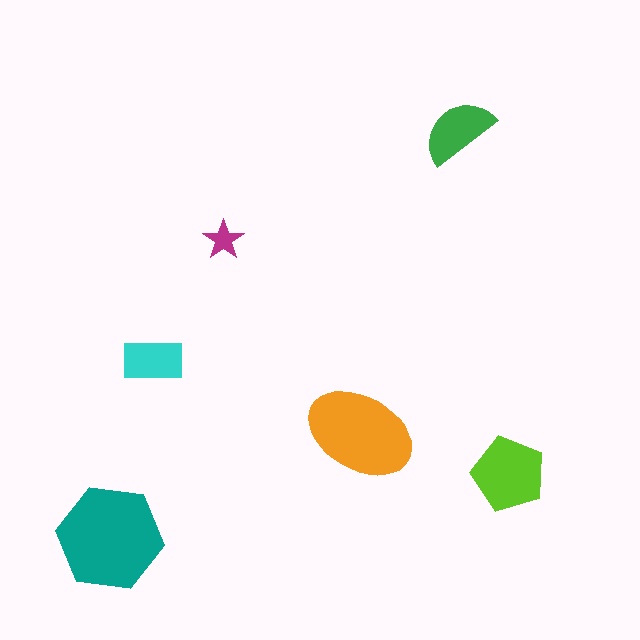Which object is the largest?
The teal hexagon.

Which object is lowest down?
The teal hexagon is bottommost.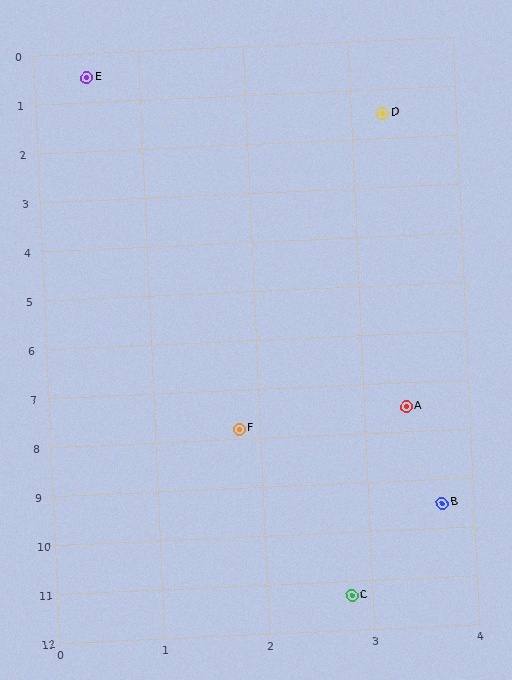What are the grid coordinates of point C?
Point C is at approximately (2.8, 11.3).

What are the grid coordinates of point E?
Point E is at approximately (0.5, 0.5).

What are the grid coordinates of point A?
Point A is at approximately (3.4, 7.5).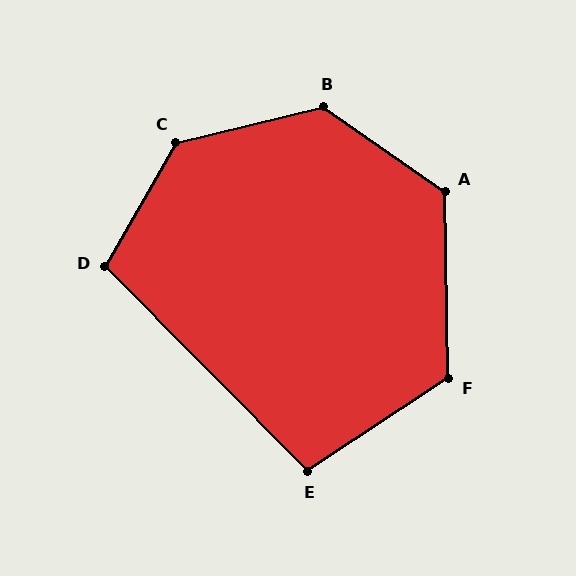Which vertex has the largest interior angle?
C, at approximately 133 degrees.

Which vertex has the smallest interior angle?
E, at approximately 101 degrees.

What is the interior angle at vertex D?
Approximately 106 degrees (obtuse).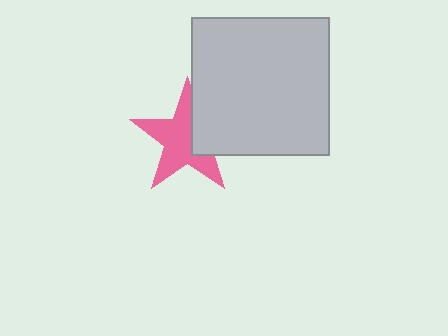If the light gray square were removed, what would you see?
You would see the complete pink star.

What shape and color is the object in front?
The object in front is a light gray square.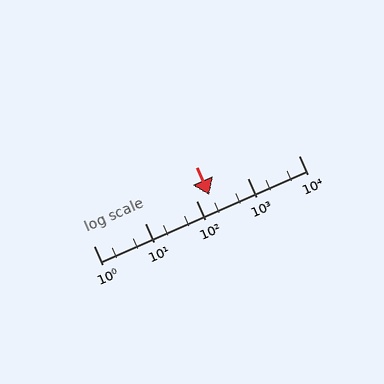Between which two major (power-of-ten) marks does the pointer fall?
The pointer is between 100 and 1000.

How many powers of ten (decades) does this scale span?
The scale spans 4 decades, from 1 to 10000.